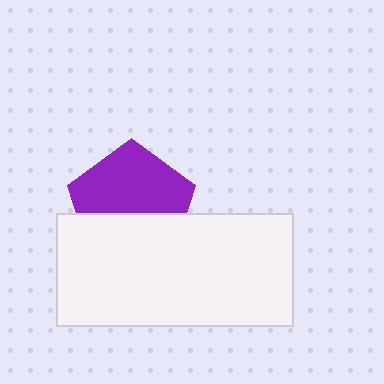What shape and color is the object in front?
The object in front is a white rectangle.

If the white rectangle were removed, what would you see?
You would see the complete purple pentagon.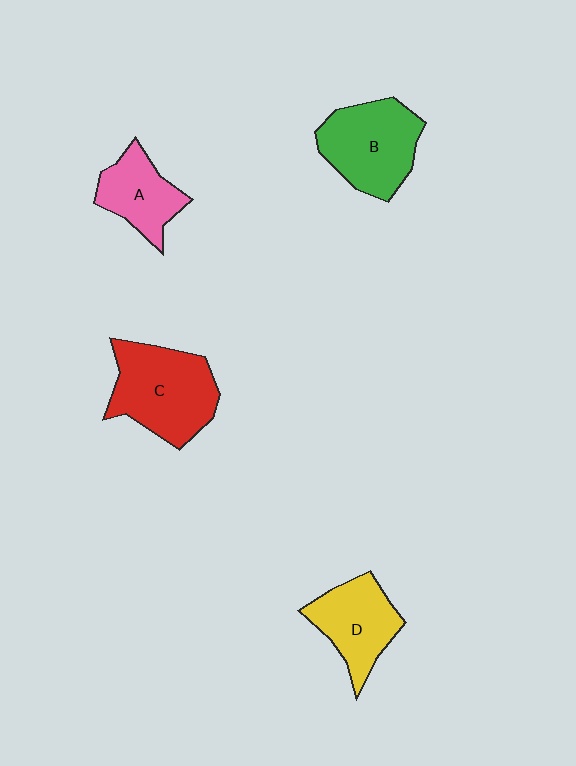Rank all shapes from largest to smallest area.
From largest to smallest: C (red), B (green), D (yellow), A (pink).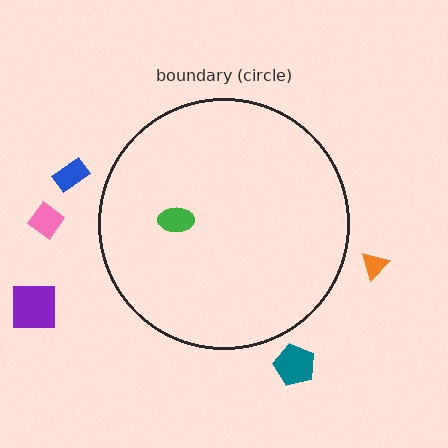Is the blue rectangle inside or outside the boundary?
Outside.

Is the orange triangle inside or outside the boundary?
Outside.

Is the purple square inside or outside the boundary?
Outside.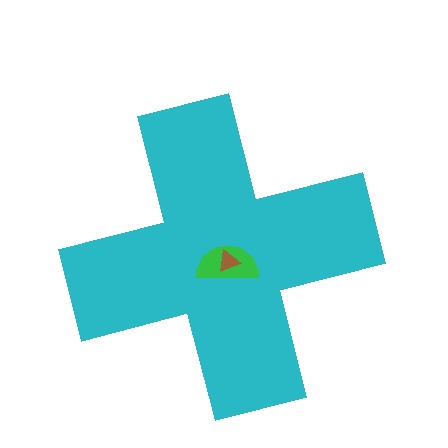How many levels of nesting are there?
3.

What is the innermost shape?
The brown triangle.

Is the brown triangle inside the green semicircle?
Yes.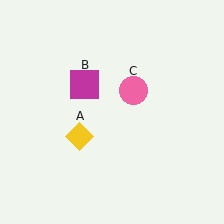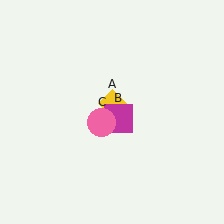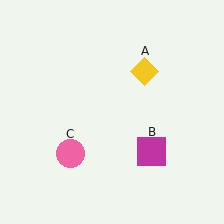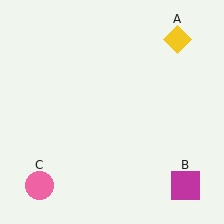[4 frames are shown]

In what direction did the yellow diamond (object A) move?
The yellow diamond (object A) moved up and to the right.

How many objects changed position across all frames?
3 objects changed position: yellow diamond (object A), magenta square (object B), pink circle (object C).